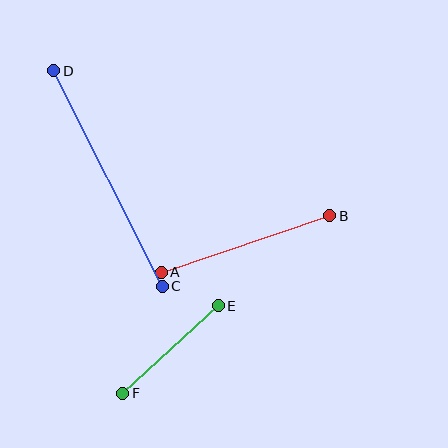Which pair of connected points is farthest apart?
Points C and D are farthest apart.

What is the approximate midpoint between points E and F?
The midpoint is at approximately (171, 349) pixels.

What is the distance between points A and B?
The distance is approximately 178 pixels.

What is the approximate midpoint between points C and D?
The midpoint is at approximately (108, 179) pixels.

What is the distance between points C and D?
The distance is approximately 241 pixels.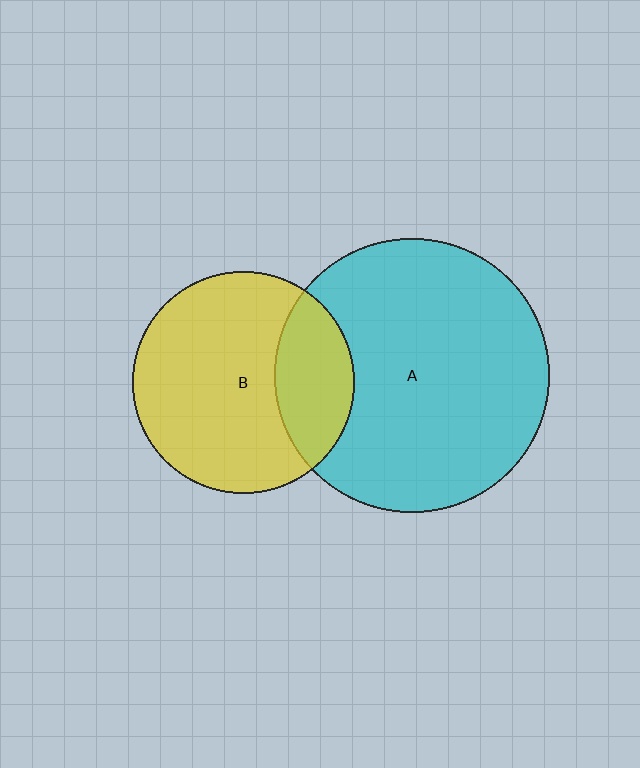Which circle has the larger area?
Circle A (cyan).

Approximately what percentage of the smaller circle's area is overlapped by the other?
Approximately 25%.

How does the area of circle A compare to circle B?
Approximately 1.5 times.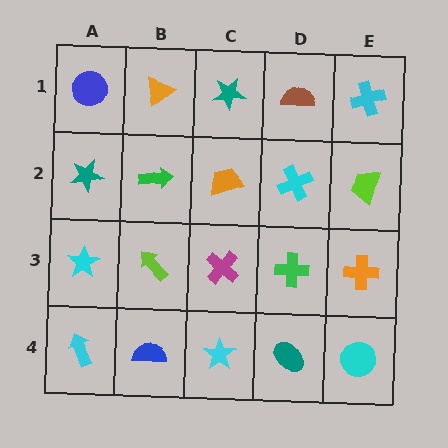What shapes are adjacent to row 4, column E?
An orange cross (row 3, column E), a teal ellipse (row 4, column D).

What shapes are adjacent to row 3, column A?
A teal star (row 2, column A), a cyan arrow (row 4, column A), a lime arrow (row 3, column B).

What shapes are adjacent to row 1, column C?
An orange trapezoid (row 2, column C), an orange triangle (row 1, column B), a brown semicircle (row 1, column D).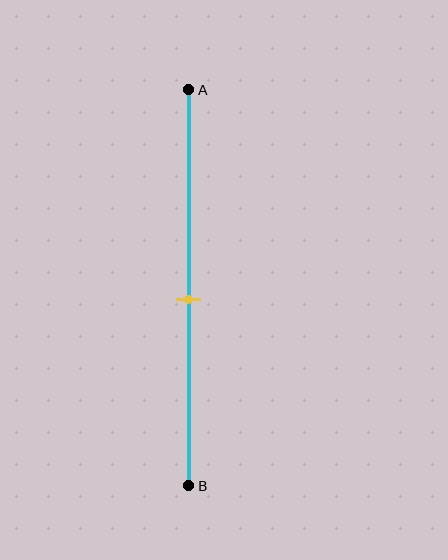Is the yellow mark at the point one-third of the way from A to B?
No, the mark is at about 55% from A, not at the 33% one-third point.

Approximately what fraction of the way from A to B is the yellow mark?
The yellow mark is approximately 55% of the way from A to B.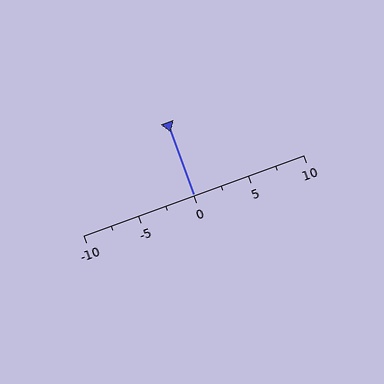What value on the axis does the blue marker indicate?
The marker indicates approximately 0.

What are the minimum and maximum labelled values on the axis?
The axis runs from -10 to 10.